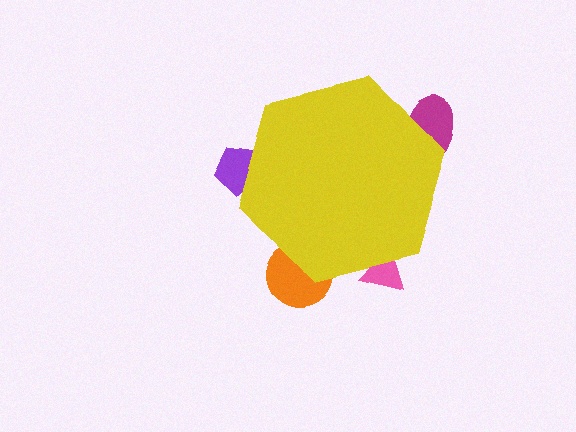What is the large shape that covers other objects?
A yellow hexagon.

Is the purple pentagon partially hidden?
Yes, the purple pentagon is partially hidden behind the yellow hexagon.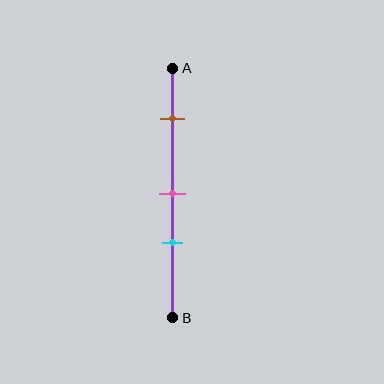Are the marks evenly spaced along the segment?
No, the marks are not evenly spaced.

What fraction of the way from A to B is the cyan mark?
The cyan mark is approximately 70% (0.7) of the way from A to B.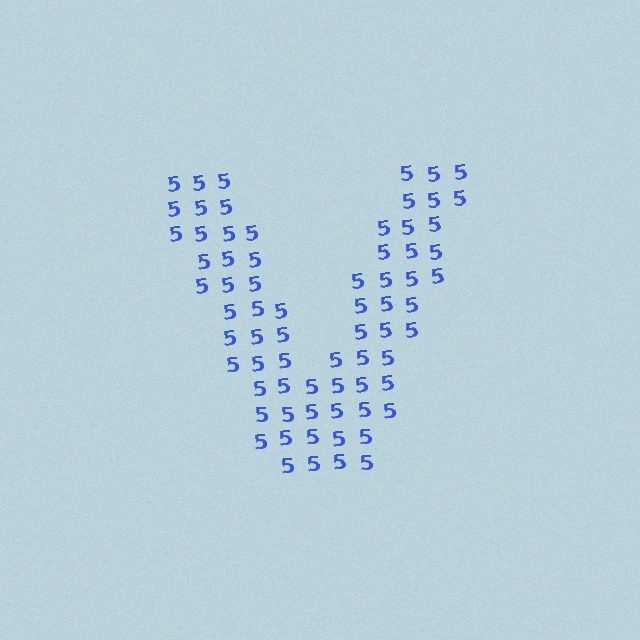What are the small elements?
The small elements are digit 5's.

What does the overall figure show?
The overall figure shows the letter V.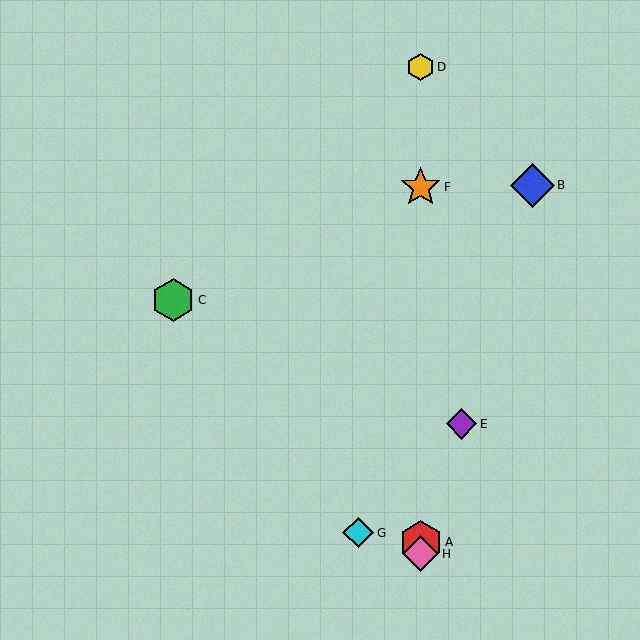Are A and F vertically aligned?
Yes, both are at x≈421.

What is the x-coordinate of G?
Object G is at x≈358.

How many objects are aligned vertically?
4 objects (A, D, F, H) are aligned vertically.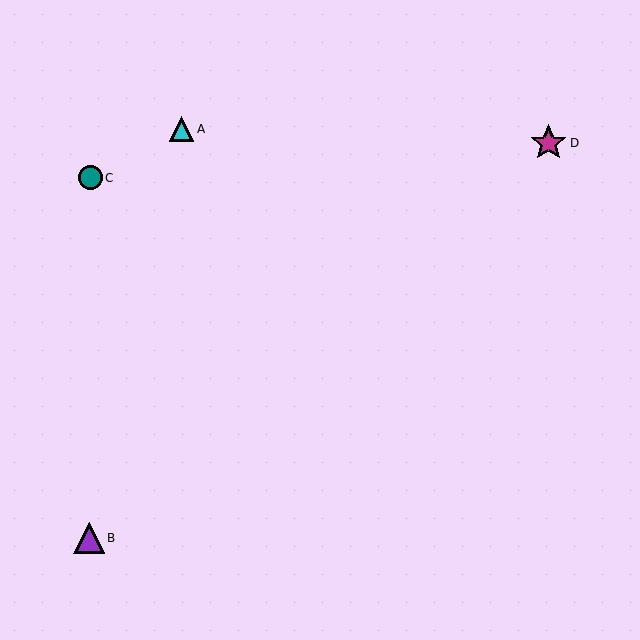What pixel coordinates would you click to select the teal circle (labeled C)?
Click at (90, 178) to select the teal circle C.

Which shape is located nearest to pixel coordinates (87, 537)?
The purple triangle (labeled B) at (89, 538) is nearest to that location.